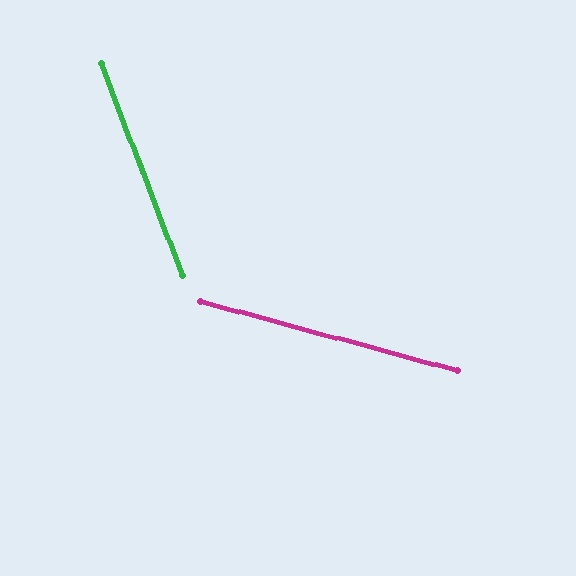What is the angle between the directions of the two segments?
Approximately 54 degrees.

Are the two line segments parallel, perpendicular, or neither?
Neither parallel nor perpendicular — they differ by about 54°.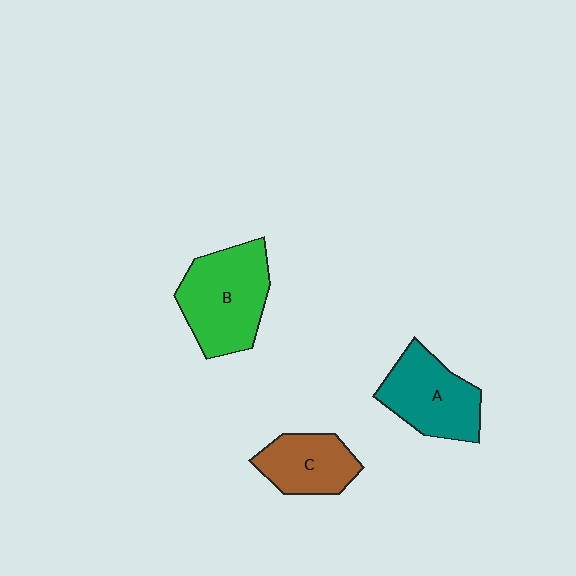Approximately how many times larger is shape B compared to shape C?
Approximately 1.6 times.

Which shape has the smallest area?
Shape C (brown).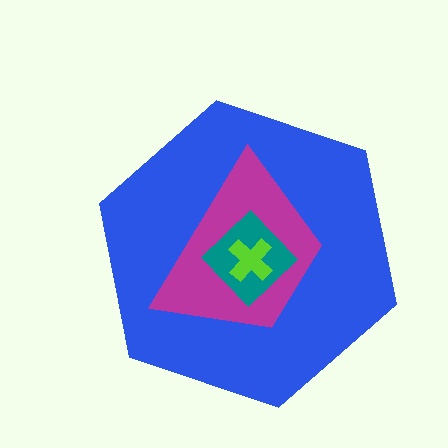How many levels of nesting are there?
4.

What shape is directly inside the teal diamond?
The lime cross.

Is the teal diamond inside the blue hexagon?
Yes.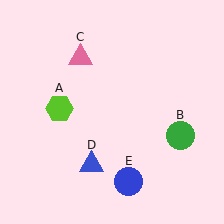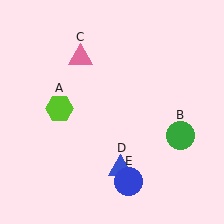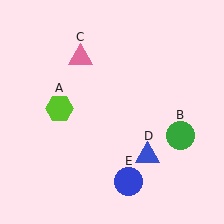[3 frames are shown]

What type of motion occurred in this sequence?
The blue triangle (object D) rotated counterclockwise around the center of the scene.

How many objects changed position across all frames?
1 object changed position: blue triangle (object D).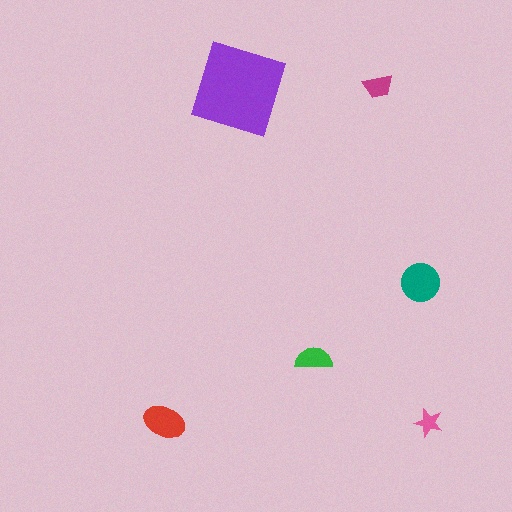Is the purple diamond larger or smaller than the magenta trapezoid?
Larger.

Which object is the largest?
The purple diamond.